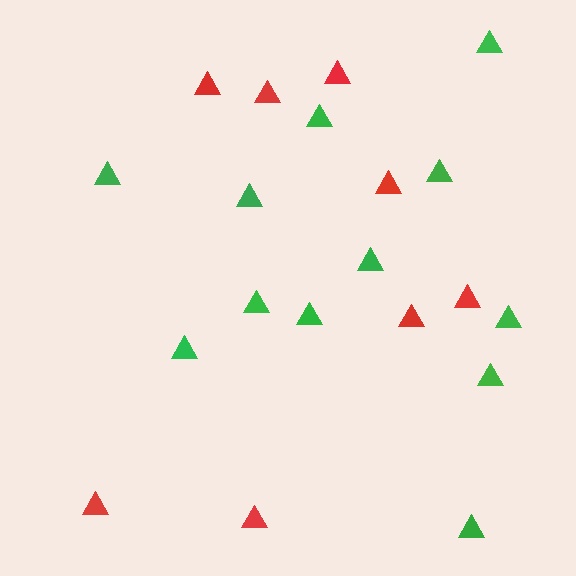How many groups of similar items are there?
There are 2 groups: one group of red triangles (8) and one group of green triangles (12).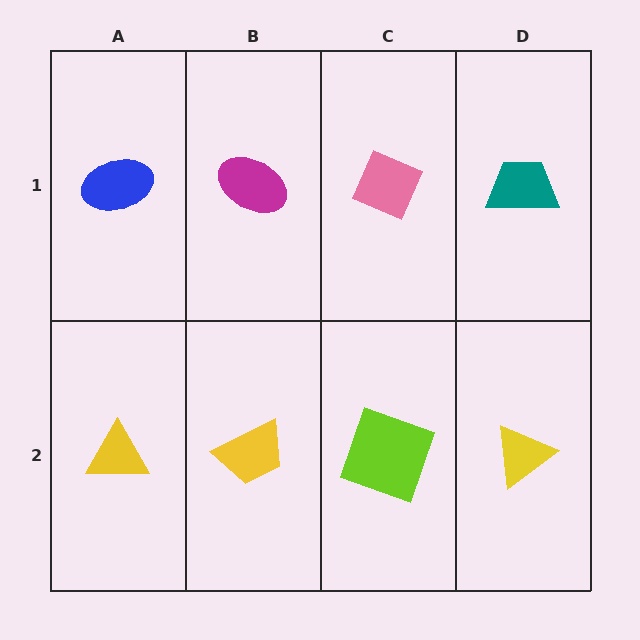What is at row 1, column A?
A blue ellipse.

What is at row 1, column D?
A teal trapezoid.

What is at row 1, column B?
A magenta ellipse.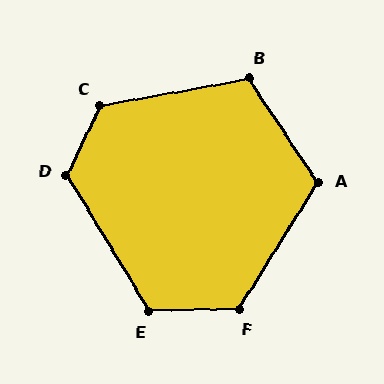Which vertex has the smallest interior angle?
B, at approximately 114 degrees.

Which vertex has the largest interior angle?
C, at approximately 125 degrees.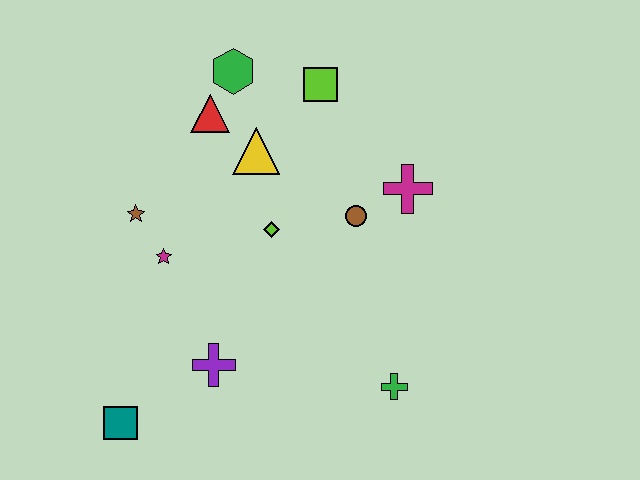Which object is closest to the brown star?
The magenta star is closest to the brown star.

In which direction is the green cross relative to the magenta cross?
The green cross is below the magenta cross.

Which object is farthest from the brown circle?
The teal square is farthest from the brown circle.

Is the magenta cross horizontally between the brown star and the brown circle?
No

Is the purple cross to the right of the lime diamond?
No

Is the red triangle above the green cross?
Yes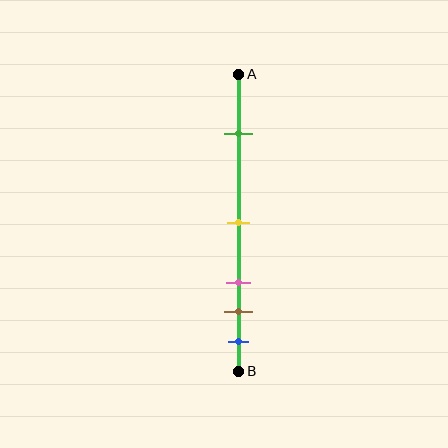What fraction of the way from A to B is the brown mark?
The brown mark is approximately 80% (0.8) of the way from A to B.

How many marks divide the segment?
There are 5 marks dividing the segment.